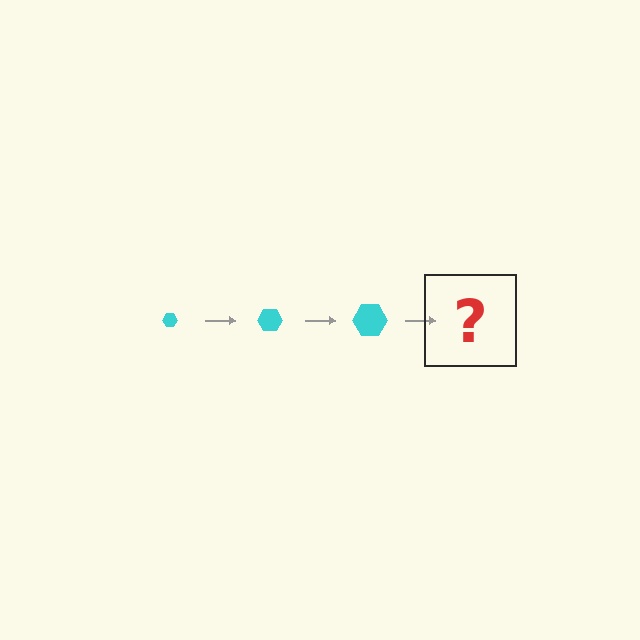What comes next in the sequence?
The next element should be a cyan hexagon, larger than the previous one.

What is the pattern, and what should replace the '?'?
The pattern is that the hexagon gets progressively larger each step. The '?' should be a cyan hexagon, larger than the previous one.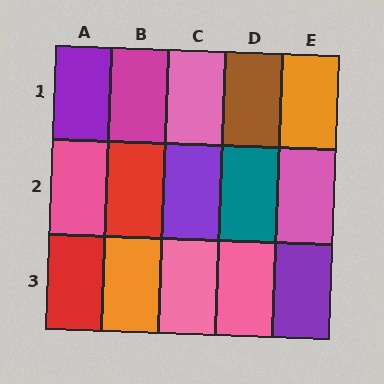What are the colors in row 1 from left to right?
Purple, magenta, pink, brown, orange.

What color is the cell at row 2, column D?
Teal.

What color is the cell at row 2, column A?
Pink.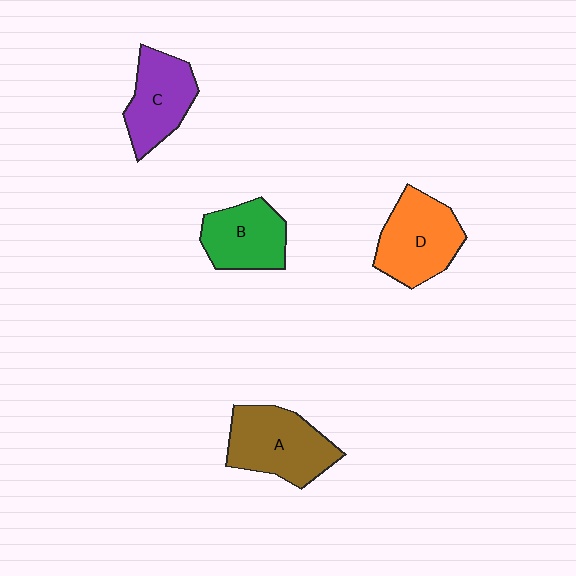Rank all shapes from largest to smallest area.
From largest to smallest: A (brown), D (orange), C (purple), B (green).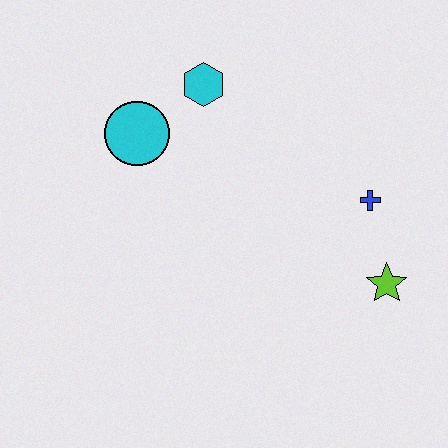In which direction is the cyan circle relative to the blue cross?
The cyan circle is to the left of the blue cross.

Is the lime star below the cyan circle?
Yes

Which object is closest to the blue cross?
The lime star is closest to the blue cross.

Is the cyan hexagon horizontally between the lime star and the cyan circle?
Yes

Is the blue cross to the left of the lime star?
Yes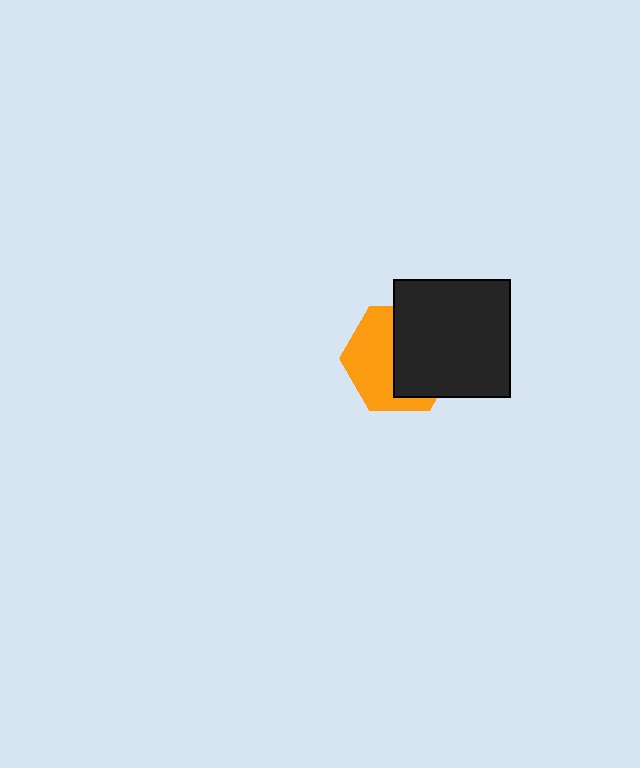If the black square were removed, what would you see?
You would see the complete orange hexagon.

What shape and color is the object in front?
The object in front is a black square.